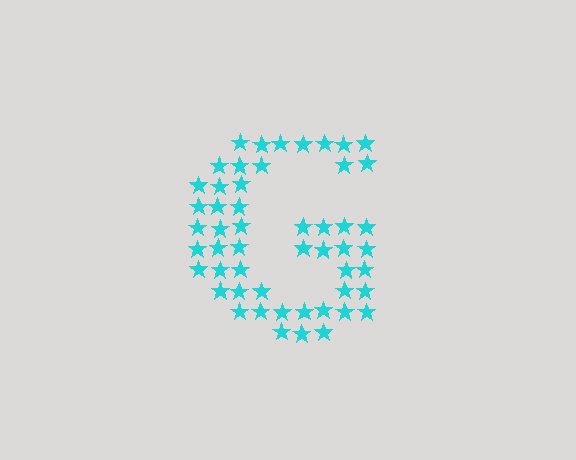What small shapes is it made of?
It is made of small stars.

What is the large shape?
The large shape is the letter G.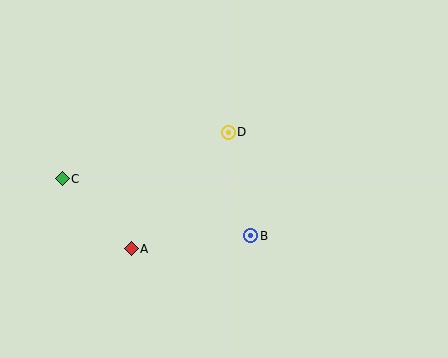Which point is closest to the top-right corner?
Point D is closest to the top-right corner.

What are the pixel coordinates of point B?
Point B is at (251, 236).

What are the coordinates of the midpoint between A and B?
The midpoint between A and B is at (191, 242).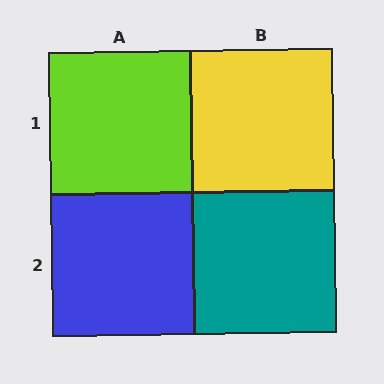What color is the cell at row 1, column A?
Lime.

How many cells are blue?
1 cell is blue.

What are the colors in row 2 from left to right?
Blue, teal.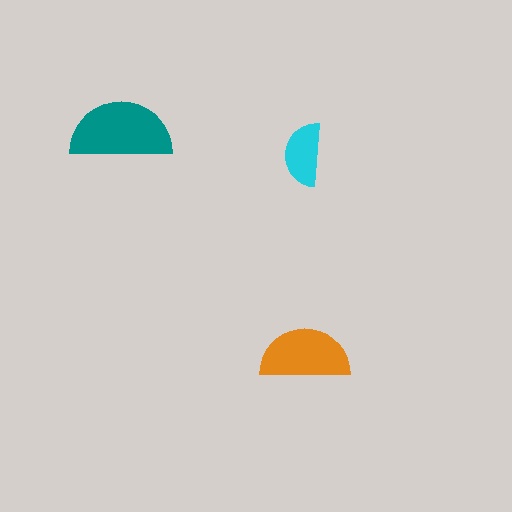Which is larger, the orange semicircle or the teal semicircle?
The teal one.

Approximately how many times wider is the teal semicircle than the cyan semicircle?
About 1.5 times wider.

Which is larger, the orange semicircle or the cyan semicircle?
The orange one.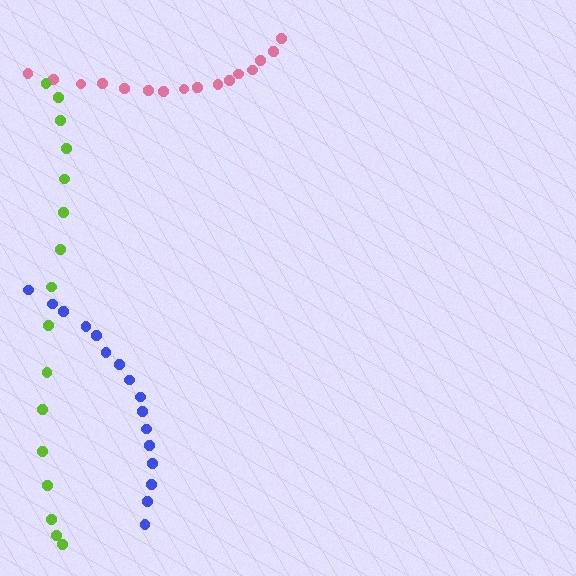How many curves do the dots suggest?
There are 3 distinct paths.